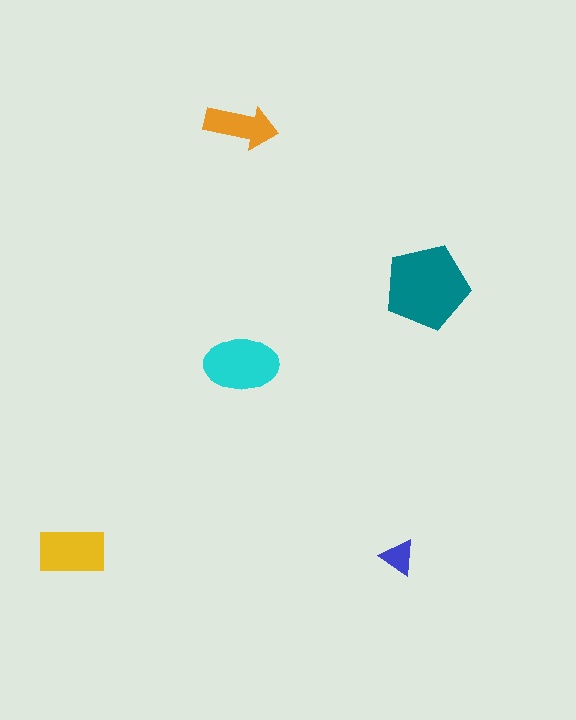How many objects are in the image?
There are 5 objects in the image.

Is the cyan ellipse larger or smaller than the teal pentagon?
Smaller.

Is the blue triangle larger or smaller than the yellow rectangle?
Smaller.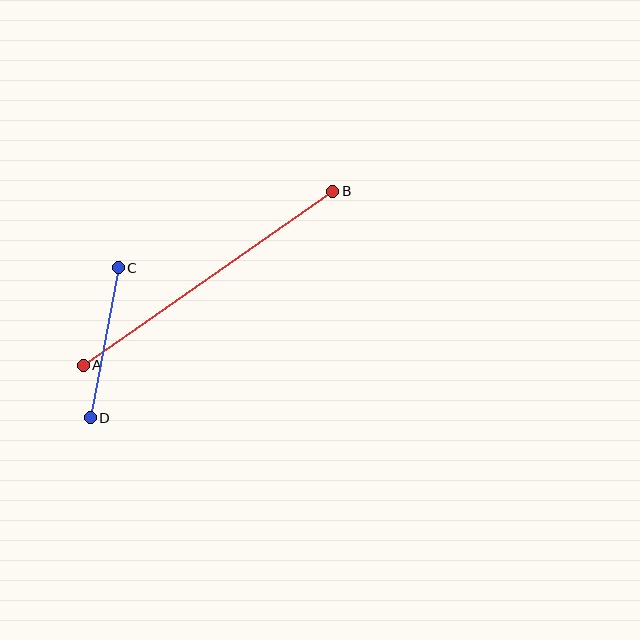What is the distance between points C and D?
The distance is approximately 153 pixels.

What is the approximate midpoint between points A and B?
The midpoint is at approximately (208, 278) pixels.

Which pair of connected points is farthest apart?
Points A and B are farthest apart.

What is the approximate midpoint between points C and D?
The midpoint is at approximately (104, 343) pixels.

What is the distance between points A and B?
The distance is approximately 304 pixels.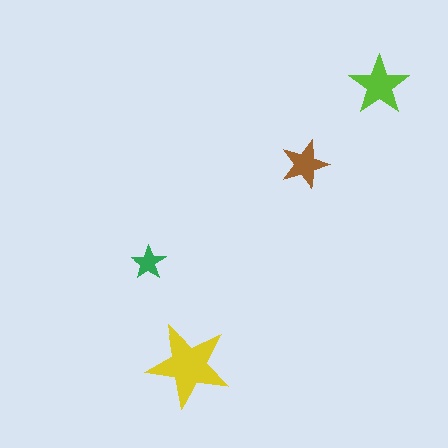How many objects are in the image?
There are 4 objects in the image.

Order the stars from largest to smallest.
the yellow one, the lime one, the brown one, the green one.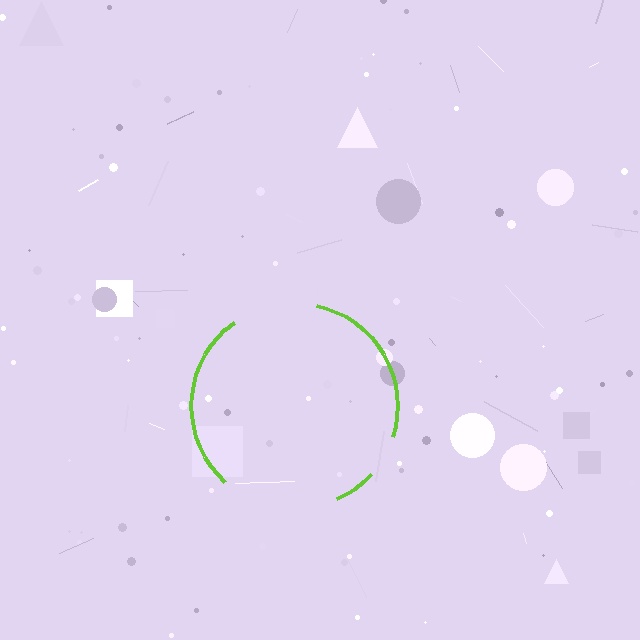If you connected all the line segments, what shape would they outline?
They would outline a circle.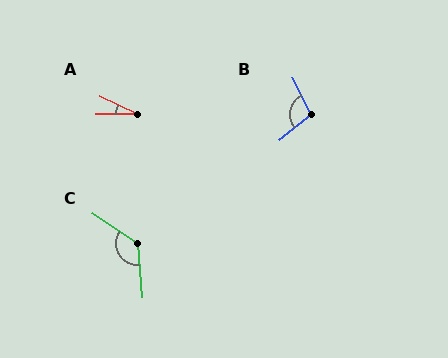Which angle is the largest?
C, at approximately 129 degrees.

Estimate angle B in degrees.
Approximately 102 degrees.